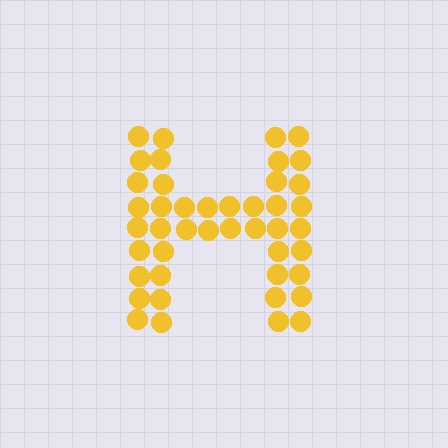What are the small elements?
The small elements are circles.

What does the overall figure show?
The overall figure shows the letter H.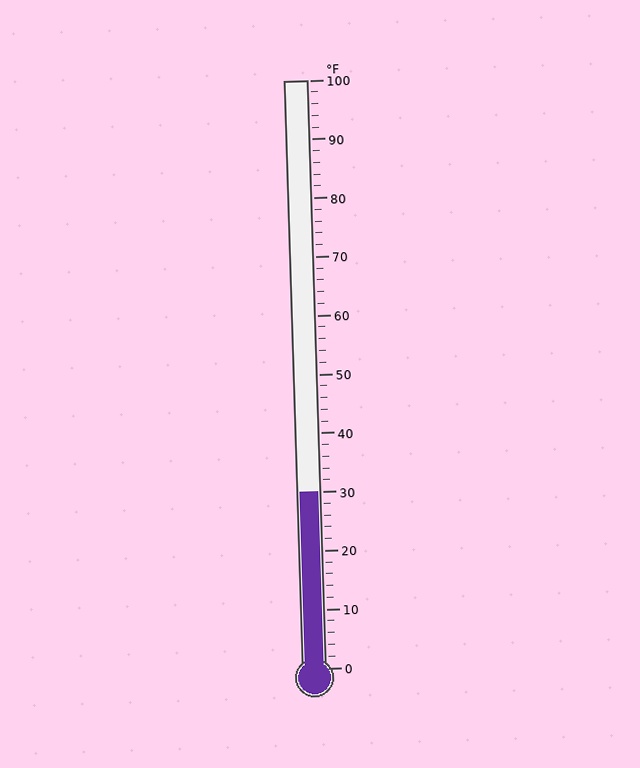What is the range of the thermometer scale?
The thermometer scale ranges from 0°F to 100°F.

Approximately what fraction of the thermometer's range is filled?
The thermometer is filled to approximately 30% of its range.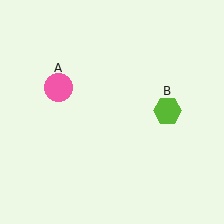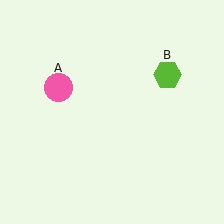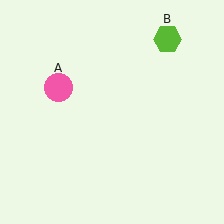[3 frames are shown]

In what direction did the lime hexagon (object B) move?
The lime hexagon (object B) moved up.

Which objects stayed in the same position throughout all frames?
Pink circle (object A) remained stationary.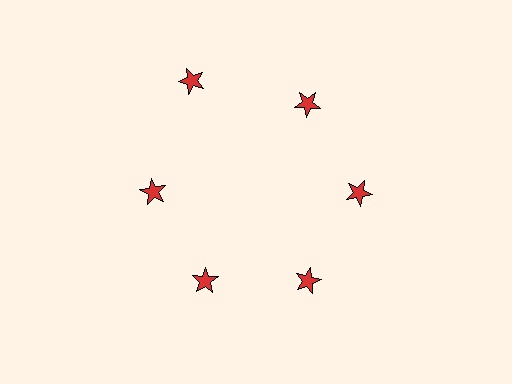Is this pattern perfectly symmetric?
No. The 6 red stars are arranged in a ring, but one element near the 11 o'clock position is pushed outward from the center, breaking the 6-fold rotational symmetry.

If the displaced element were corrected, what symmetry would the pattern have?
It would have 6-fold rotational symmetry — the pattern would map onto itself every 60 degrees.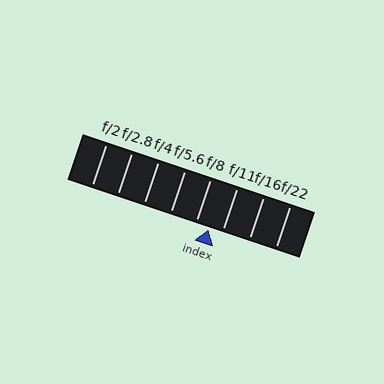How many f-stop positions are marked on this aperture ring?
There are 8 f-stop positions marked.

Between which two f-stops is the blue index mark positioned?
The index mark is between f/8 and f/11.